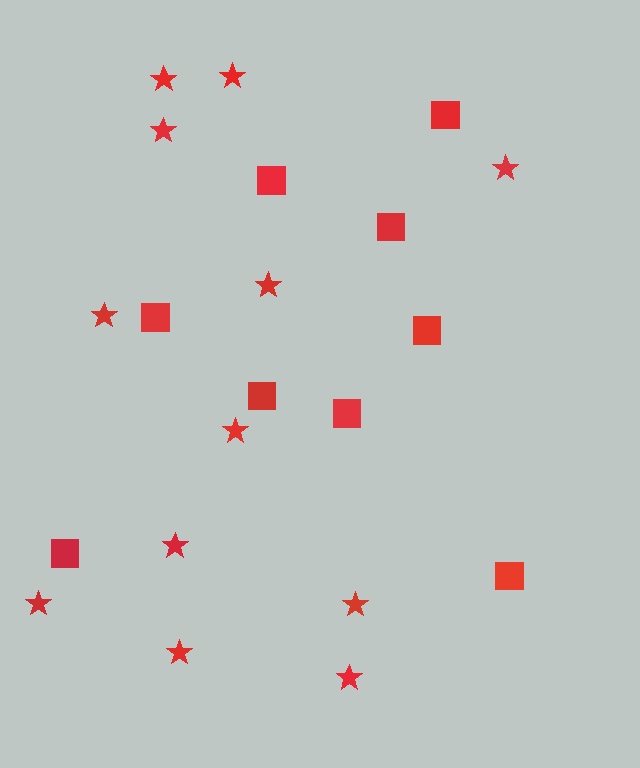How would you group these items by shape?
There are 2 groups: one group of stars (12) and one group of squares (9).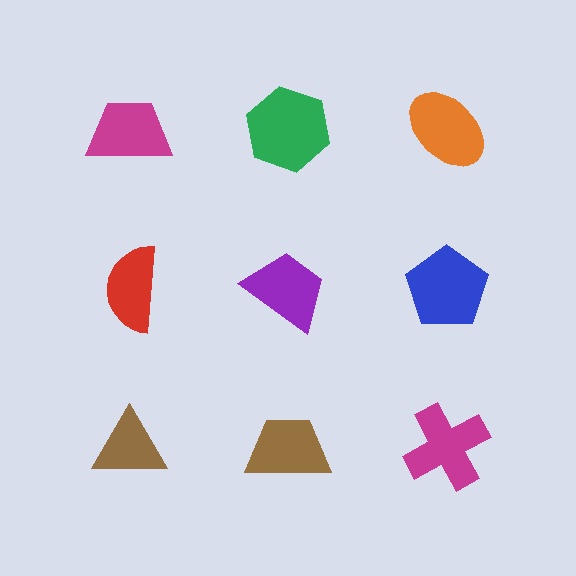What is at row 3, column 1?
A brown triangle.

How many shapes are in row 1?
3 shapes.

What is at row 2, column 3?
A blue pentagon.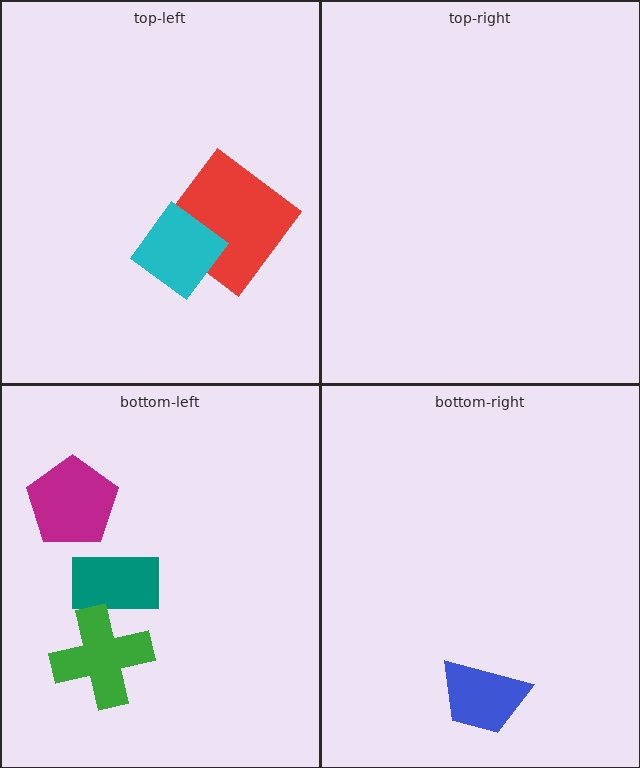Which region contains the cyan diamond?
The top-left region.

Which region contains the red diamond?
The top-left region.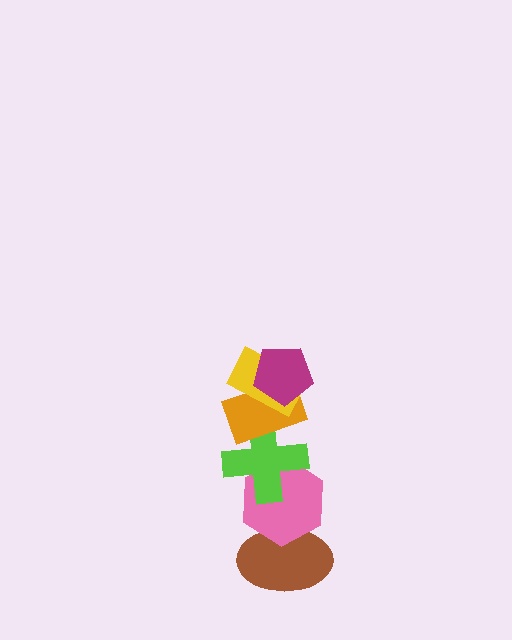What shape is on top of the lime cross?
The orange rectangle is on top of the lime cross.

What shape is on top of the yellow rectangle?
The magenta pentagon is on top of the yellow rectangle.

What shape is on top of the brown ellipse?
The pink hexagon is on top of the brown ellipse.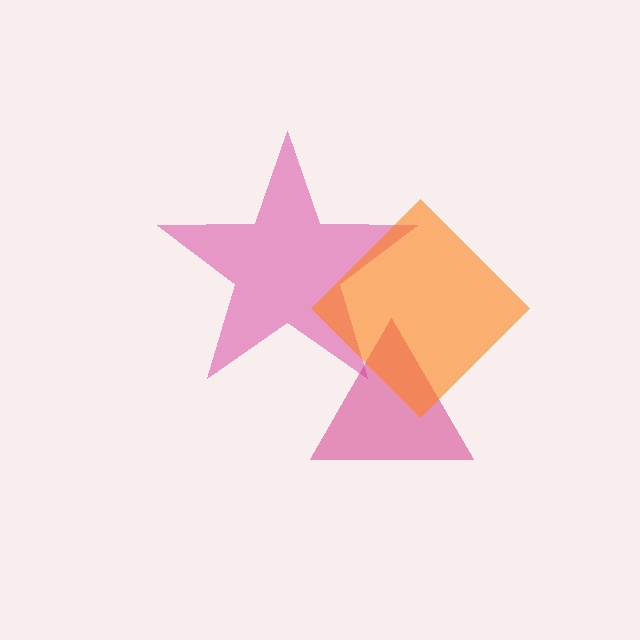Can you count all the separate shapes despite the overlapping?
Yes, there are 3 separate shapes.